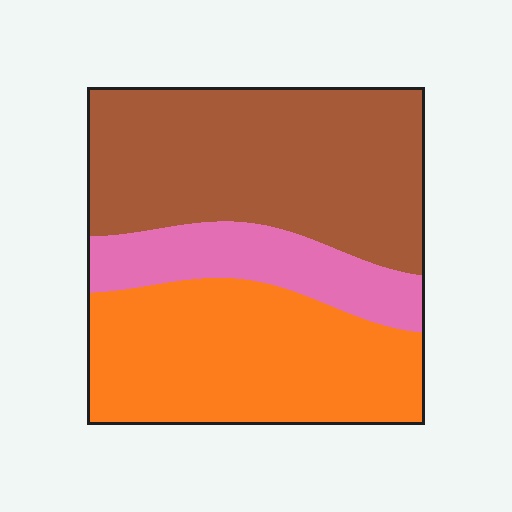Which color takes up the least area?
Pink, at roughly 15%.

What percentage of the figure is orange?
Orange covers 38% of the figure.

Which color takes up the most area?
Brown, at roughly 45%.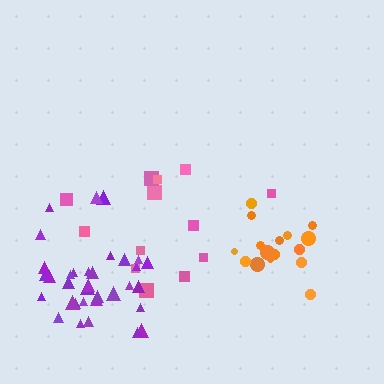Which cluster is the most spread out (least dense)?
Pink.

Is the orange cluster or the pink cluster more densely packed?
Orange.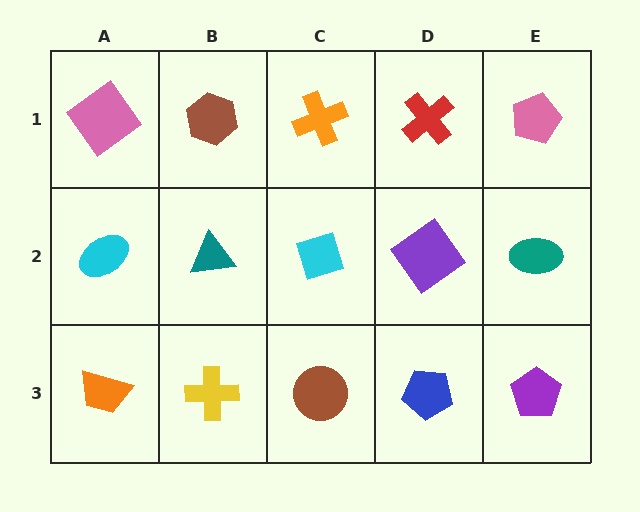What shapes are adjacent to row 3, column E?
A teal ellipse (row 2, column E), a blue pentagon (row 3, column D).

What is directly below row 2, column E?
A purple pentagon.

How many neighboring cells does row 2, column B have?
4.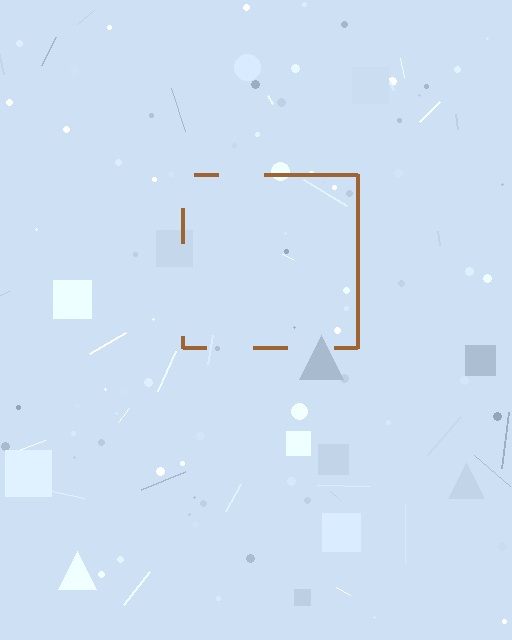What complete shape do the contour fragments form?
The contour fragments form a square.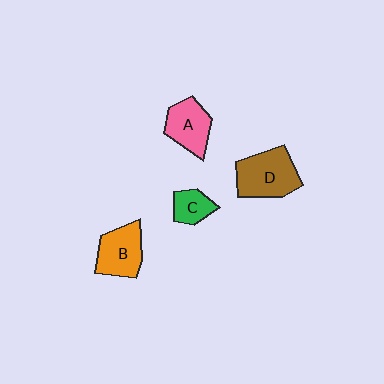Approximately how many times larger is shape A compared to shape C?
Approximately 1.6 times.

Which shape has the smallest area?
Shape C (green).